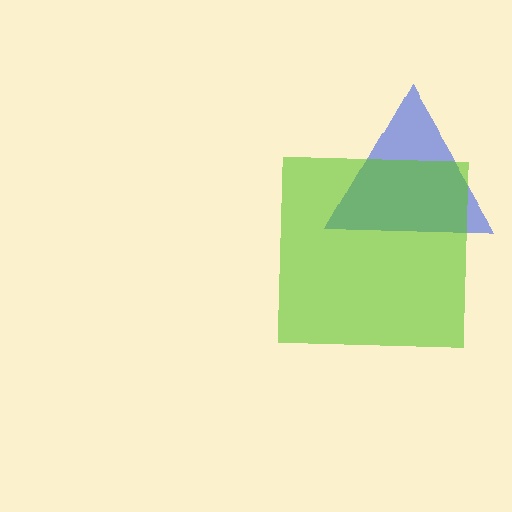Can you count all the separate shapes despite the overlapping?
Yes, there are 2 separate shapes.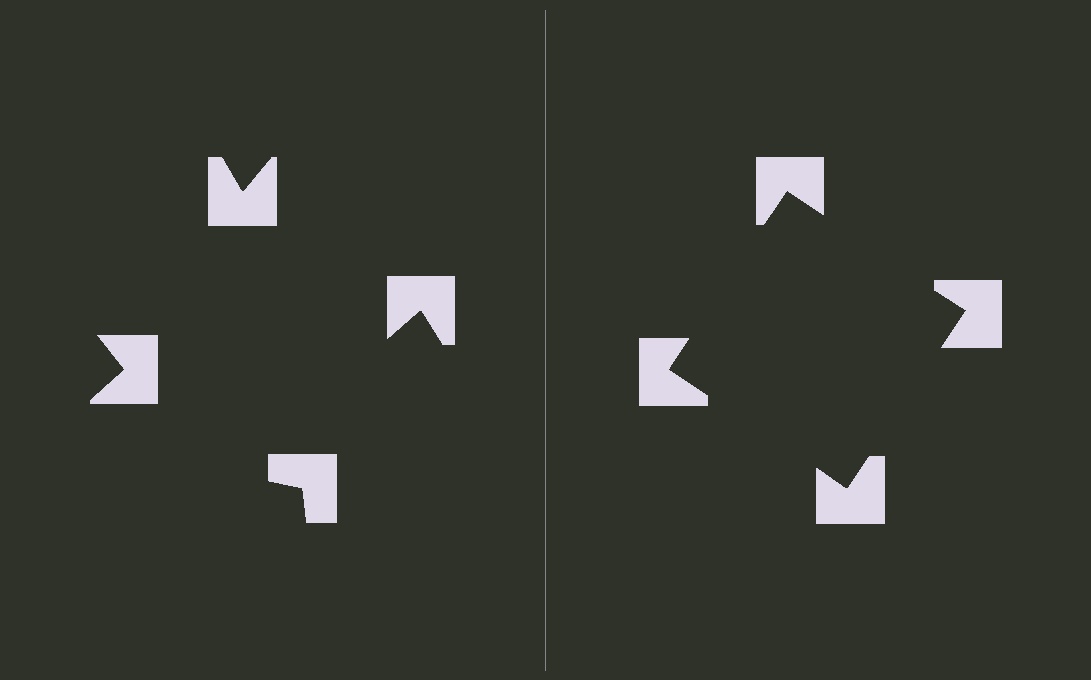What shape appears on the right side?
An illusory square.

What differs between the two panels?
The notched squares are positioned identically on both sides; only the wedge orientations differ. On the right they align to a square; on the left they are misaligned.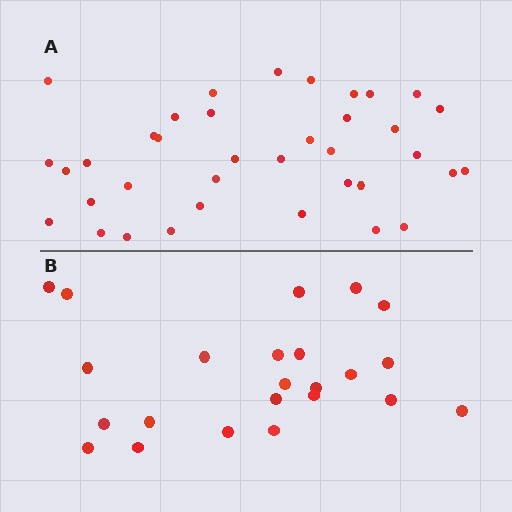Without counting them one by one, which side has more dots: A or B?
Region A (the top region) has more dots.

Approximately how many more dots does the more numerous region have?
Region A has approximately 15 more dots than region B.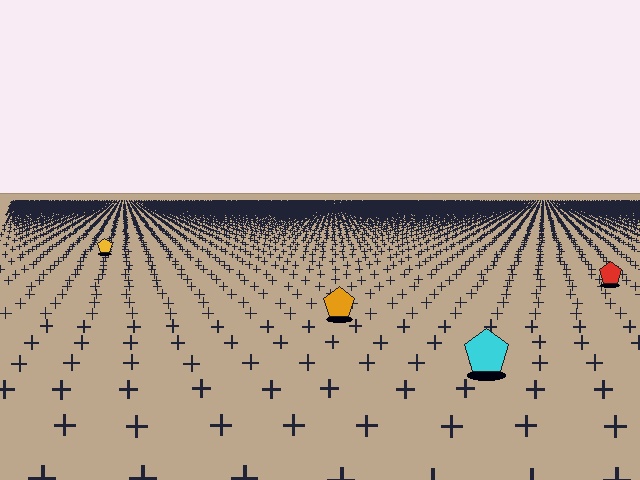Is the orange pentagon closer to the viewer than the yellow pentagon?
Yes. The orange pentagon is closer — you can tell from the texture gradient: the ground texture is coarser near it.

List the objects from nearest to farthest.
From nearest to farthest: the cyan pentagon, the orange pentagon, the red pentagon, the yellow pentagon.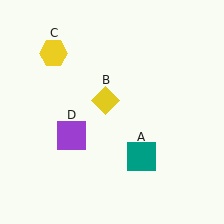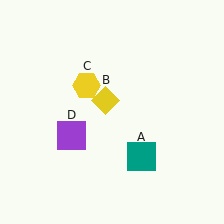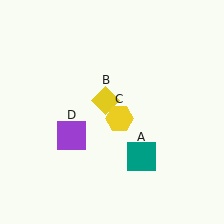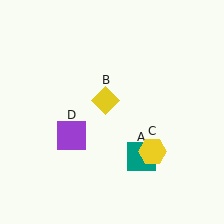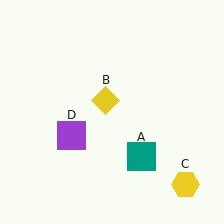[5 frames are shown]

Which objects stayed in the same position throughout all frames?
Teal square (object A) and yellow diamond (object B) and purple square (object D) remained stationary.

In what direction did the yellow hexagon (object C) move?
The yellow hexagon (object C) moved down and to the right.